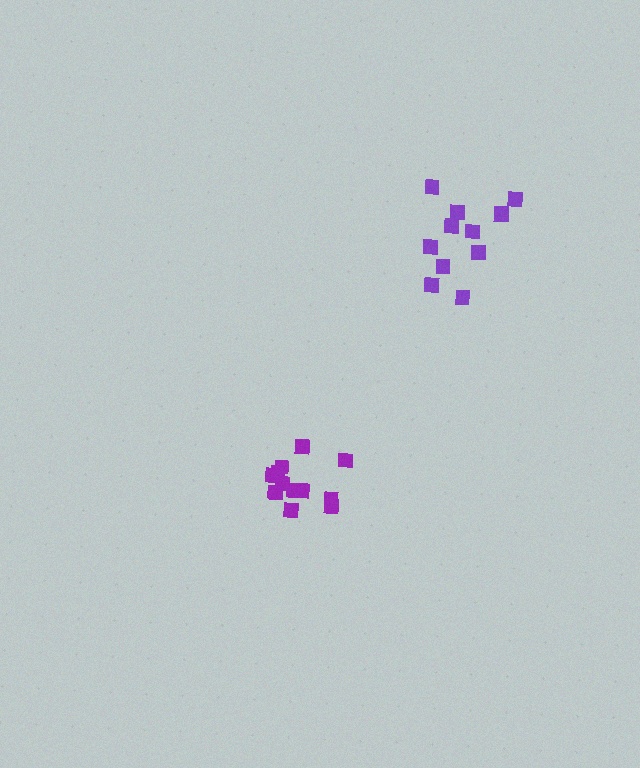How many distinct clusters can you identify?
There are 2 distinct clusters.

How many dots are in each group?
Group 1: 12 dots, Group 2: 14 dots (26 total).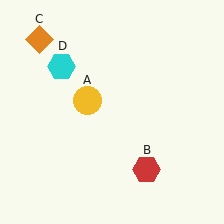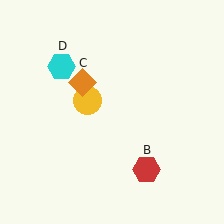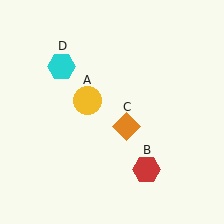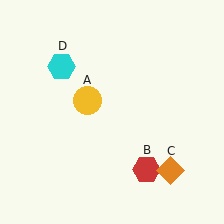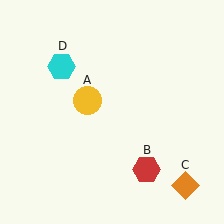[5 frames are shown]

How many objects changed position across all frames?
1 object changed position: orange diamond (object C).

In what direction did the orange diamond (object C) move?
The orange diamond (object C) moved down and to the right.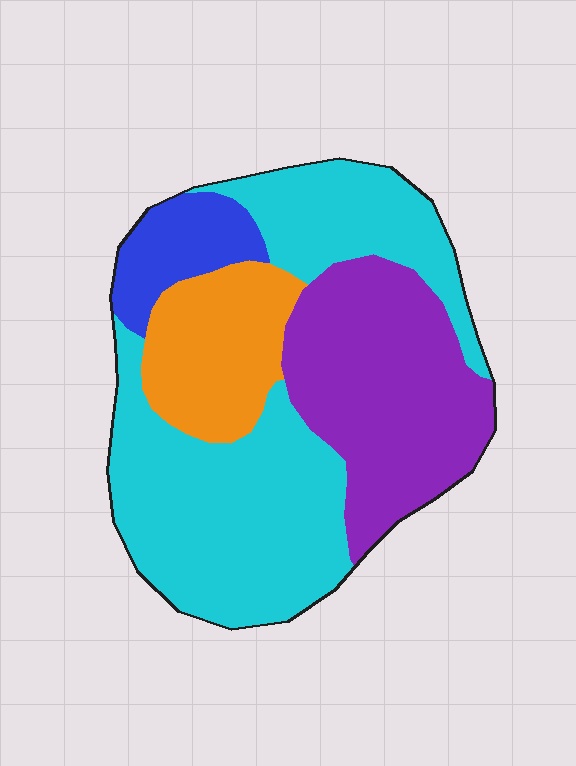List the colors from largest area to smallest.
From largest to smallest: cyan, purple, orange, blue.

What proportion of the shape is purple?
Purple covers 29% of the shape.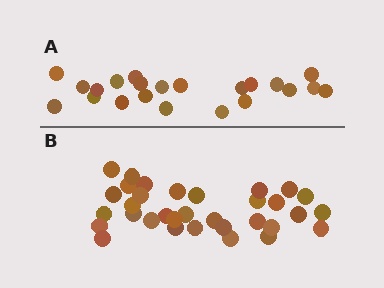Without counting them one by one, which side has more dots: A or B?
Region B (the bottom region) has more dots.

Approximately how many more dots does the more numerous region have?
Region B has roughly 12 or so more dots than region A.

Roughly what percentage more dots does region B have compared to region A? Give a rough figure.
About 50% more.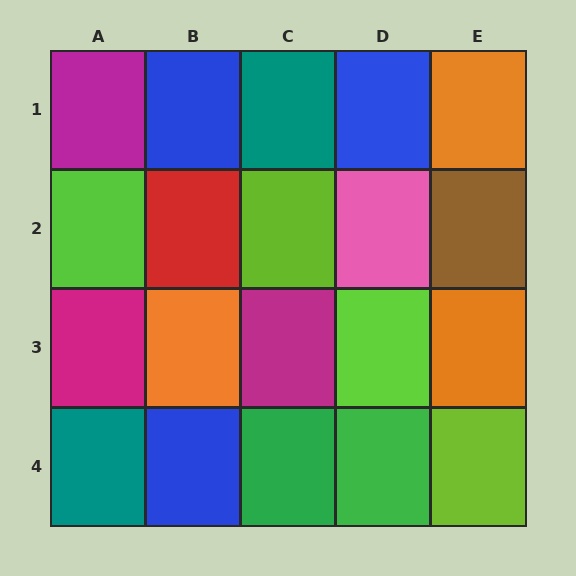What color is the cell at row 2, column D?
Pink.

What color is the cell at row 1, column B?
Blue.